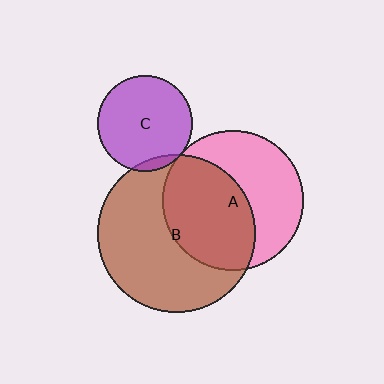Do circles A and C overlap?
Yes.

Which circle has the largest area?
Circle B (brown).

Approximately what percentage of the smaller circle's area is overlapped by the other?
Approximately 5%.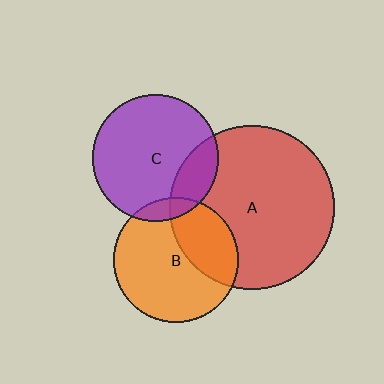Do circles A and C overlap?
Yes.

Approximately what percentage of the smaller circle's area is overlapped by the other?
Approximately 20%.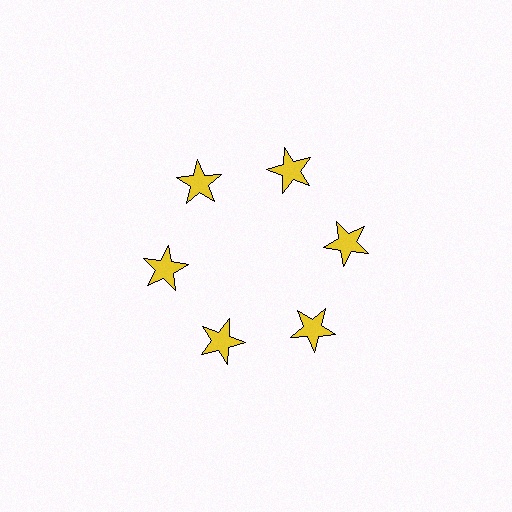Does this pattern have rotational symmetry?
Yes, this pattern has 6-fold rotational symmetry. It looks the same after rotating 60 degrees around the center.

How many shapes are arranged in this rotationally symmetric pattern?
There are 6 shapes, arranged in 6 groups of 1.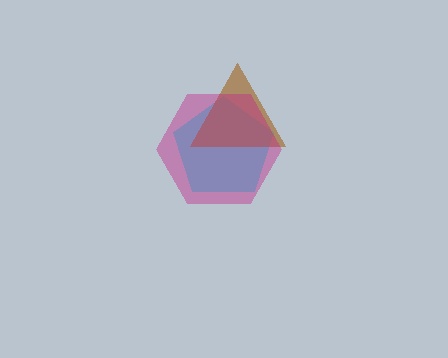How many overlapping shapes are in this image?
There are 3 overlapping shapes in the image.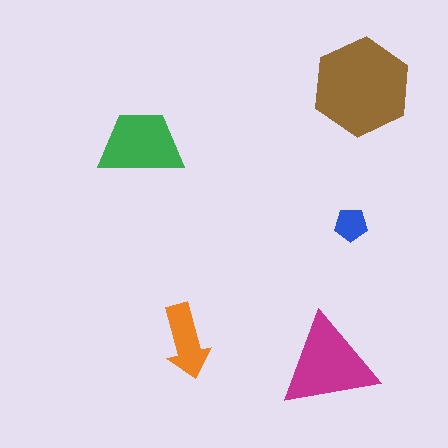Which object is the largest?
The brown hexagon.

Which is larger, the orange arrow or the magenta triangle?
The magenta triangle.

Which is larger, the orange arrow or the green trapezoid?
The green trapezoid.